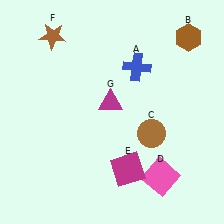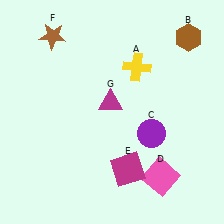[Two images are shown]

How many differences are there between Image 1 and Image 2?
There are 2 differences between the two images.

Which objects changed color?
A changed from blue to yellow. C changed from brown to purple.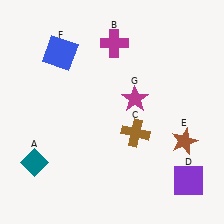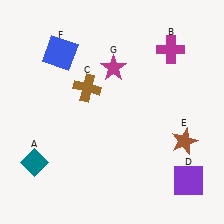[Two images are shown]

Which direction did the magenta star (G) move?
The magenta star (G) moved up.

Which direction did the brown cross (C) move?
The brown cross (C) moved left.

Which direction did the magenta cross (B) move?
The magenta cross (B) moved right.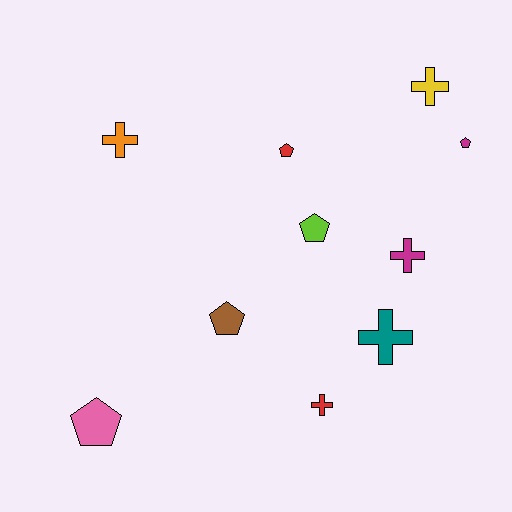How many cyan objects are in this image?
There are no cyan objects.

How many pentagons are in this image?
There are 5 pentagons.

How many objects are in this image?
There are 10 objects.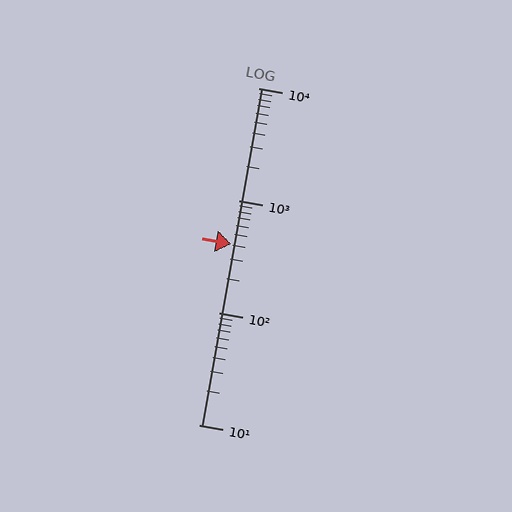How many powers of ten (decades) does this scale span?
The scale spans 3 decades, from 10 to 10000.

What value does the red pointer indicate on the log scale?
The pointer indicates approximately 410.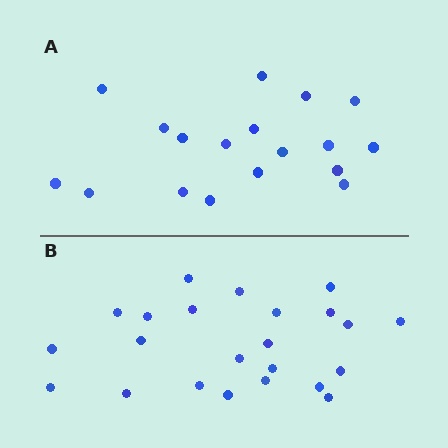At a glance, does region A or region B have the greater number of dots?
Region B (the bottom region) has more dots.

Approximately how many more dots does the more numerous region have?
Region B has about 5 more dots than region A.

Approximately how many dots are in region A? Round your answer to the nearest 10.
About 20 dots. (The exact count is 18, which rounds to 20.)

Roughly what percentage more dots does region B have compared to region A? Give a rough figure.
About 30% more.